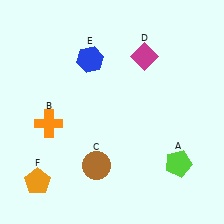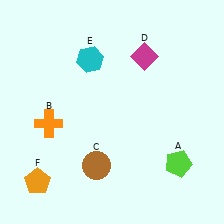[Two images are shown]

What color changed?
The hexagon (E) changed from blue in Image 1 to cyan in Image 2.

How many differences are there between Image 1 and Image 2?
There is 1 difference between the two images.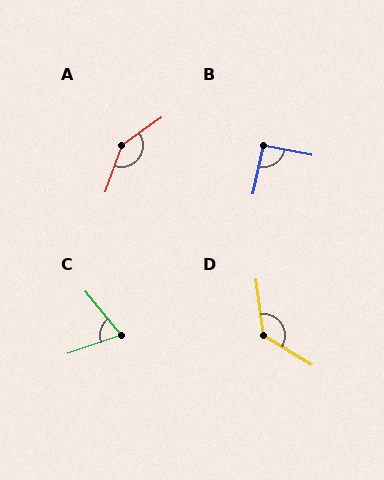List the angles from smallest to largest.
C (70°), B (92°), D (129°), A (145°).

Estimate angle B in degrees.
Approximately 92 degrees.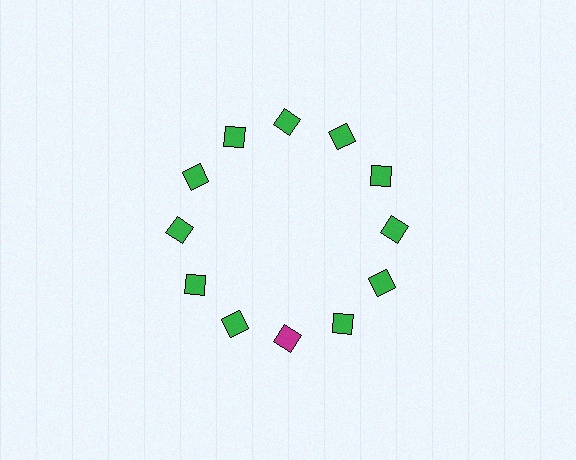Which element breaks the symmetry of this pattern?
The magenta diamond at roughly the 6 o'clock position breaks the symmetry. All other shapes are green diamonds.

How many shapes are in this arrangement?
There are 12 shapes arranged in a ring pattern.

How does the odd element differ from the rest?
It has a different color: magenta instead of green.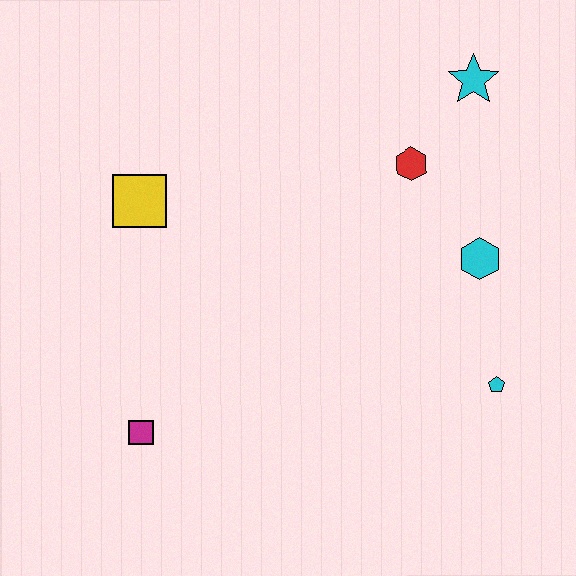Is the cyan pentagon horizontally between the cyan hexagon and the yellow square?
No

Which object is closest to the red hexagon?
The cyan star is closest to the red hexagon.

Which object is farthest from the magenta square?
The cyan star is farthest from the magenta square.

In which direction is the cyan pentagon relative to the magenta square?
The cyan pentagon is to the right of the magenta square.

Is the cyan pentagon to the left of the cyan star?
No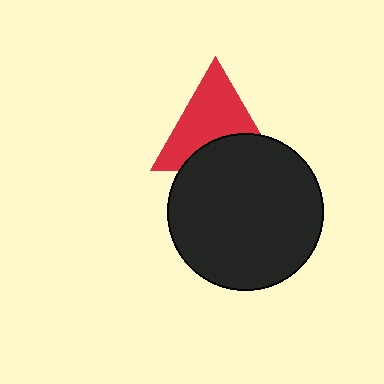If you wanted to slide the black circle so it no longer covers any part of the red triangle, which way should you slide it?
Slide it down — that is the most direct way to separate the two shapes.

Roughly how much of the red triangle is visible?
About half of it is visible (roughly 63%).